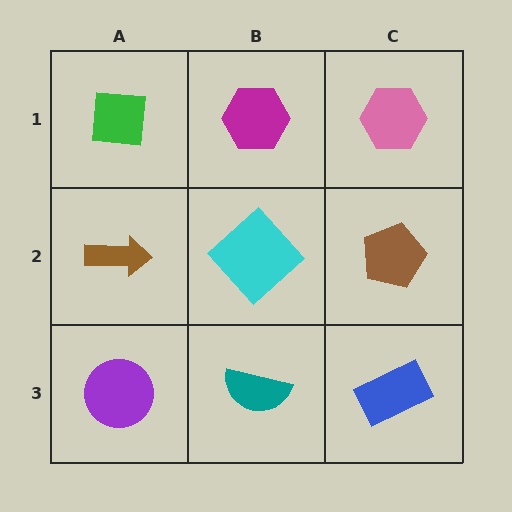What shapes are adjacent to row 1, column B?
A cyan diamond (row 2, column B), a green square (row 1, column A), a pink hexagon (row 1, column C).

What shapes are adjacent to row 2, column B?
A magenta hexagon (row 1, column B), a teal semicircle (row 3, column B), a brown arrow (row 2, column A), a brown pentagon (row 2, column C).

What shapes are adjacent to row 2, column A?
A green square (row 1, column A), a purple circle (row 3, column A), a cyan diamond (row 2, column B).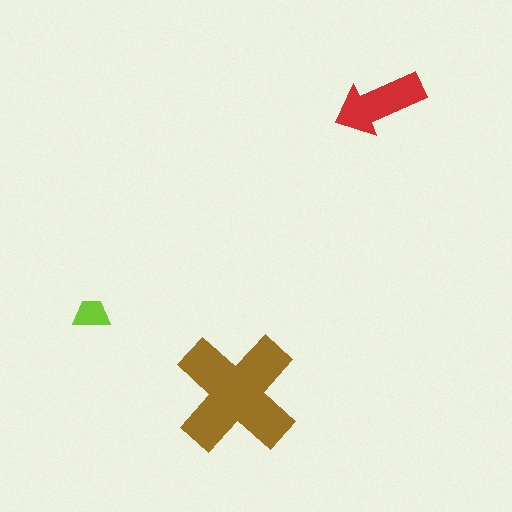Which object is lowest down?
The brown cross is bottommost.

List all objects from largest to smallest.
The brown cross, the red arrow, the lime trapezoid.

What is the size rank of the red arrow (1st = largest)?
2nd.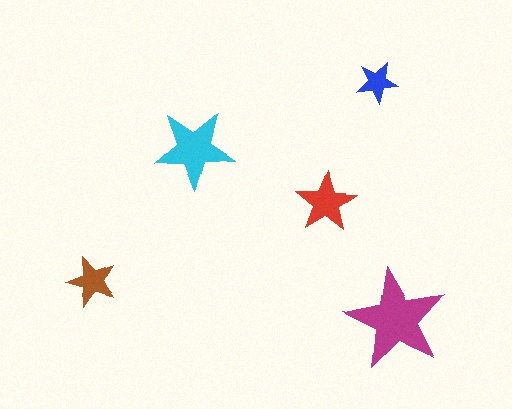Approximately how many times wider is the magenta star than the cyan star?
About 1.5 times wider.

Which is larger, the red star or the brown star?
The red one.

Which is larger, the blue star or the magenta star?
The magenta one.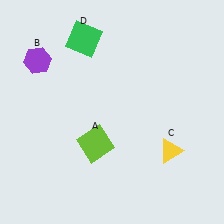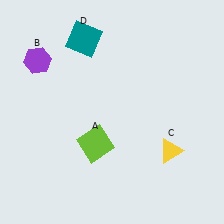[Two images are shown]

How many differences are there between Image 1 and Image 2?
There is 1 difference between the two images.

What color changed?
The square (D) changed from green in Image 1 to teal in Image 2.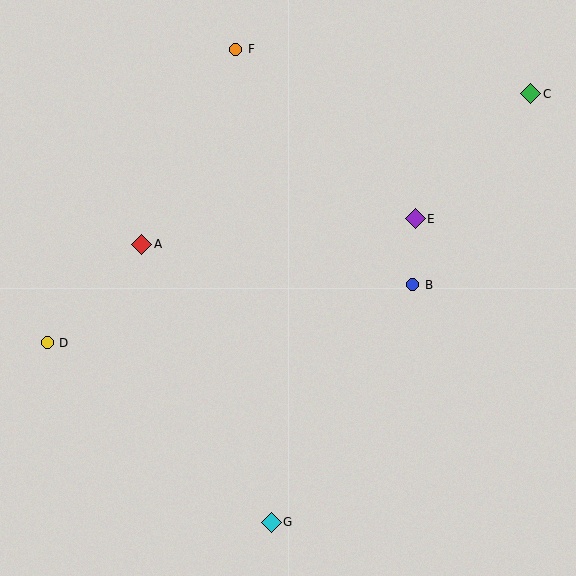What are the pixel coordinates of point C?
Point C is at (531, 94).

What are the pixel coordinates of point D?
Point D is at (47, 343).